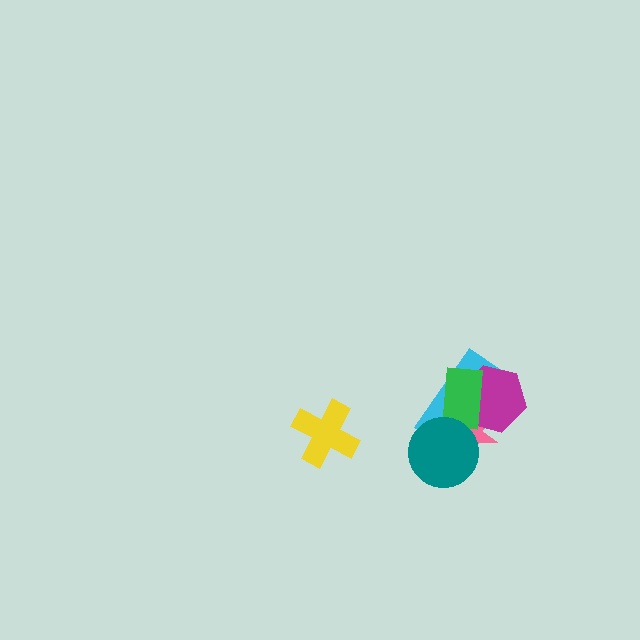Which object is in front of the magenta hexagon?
The green rectangle is in front of the magenta hexagon.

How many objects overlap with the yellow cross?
0 objects overlap with the yellow cross.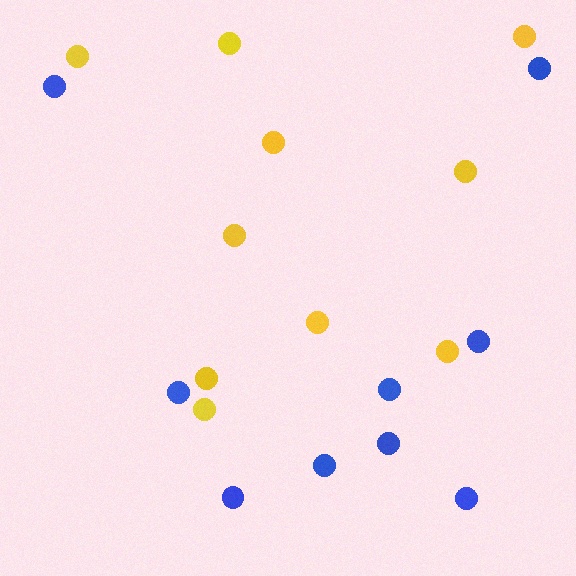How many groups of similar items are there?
There are 2 groups: one group of yellow circles (10) and one group of blue circles (9).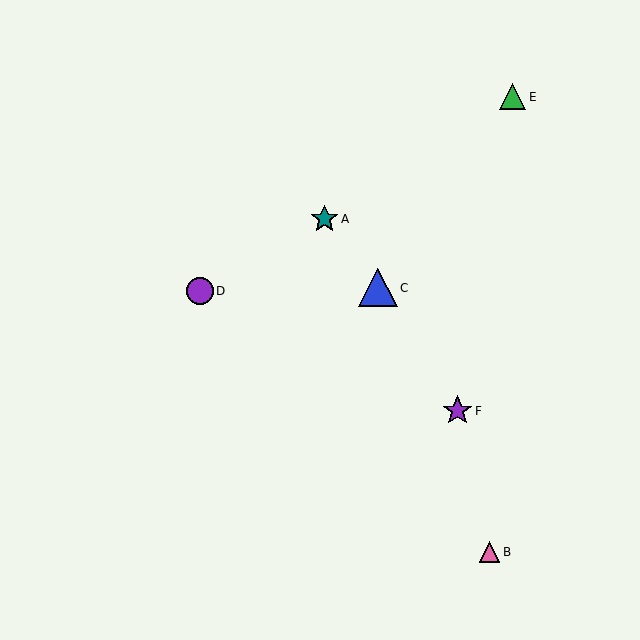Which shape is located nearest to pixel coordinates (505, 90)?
The green triangle (labeled E) at (513, 97) is nearest to that location.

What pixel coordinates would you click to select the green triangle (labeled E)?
Click at (513, 97) to select the green triangle E.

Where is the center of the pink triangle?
The center of the pink triangle is at (490, 552).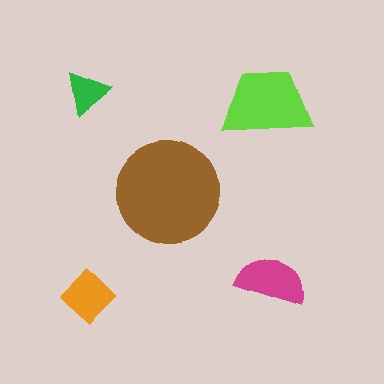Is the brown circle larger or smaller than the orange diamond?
Larger.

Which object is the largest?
The brown circle.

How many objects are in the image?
There are 5 objects in the image.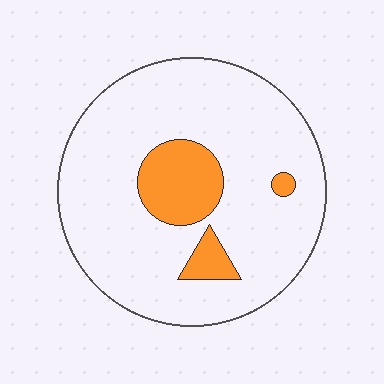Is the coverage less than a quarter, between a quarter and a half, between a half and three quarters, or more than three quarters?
Less than a quarter.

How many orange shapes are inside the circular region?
3.